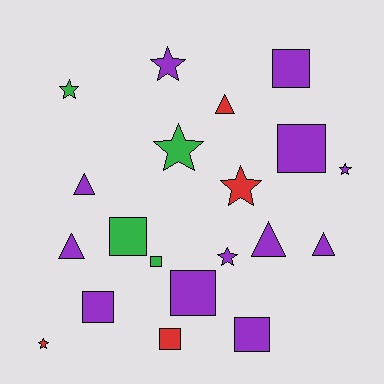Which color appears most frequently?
Purple, with 12 objects.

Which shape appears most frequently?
Square, with 8 objects.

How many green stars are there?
There are 2 green stars.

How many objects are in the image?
There are 20 objects.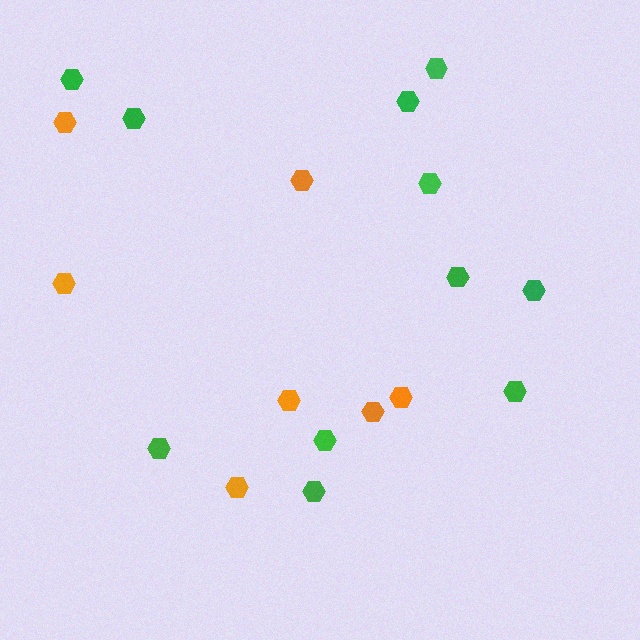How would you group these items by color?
There are 2 groups: one group of orange hexagons (7) and one group of green hexagons (11).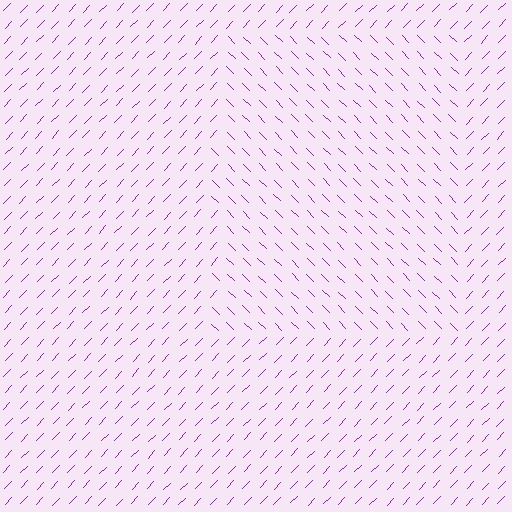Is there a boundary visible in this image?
Yes, there is a texture boundary formed by a change in line orientation.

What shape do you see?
I see a rectangle.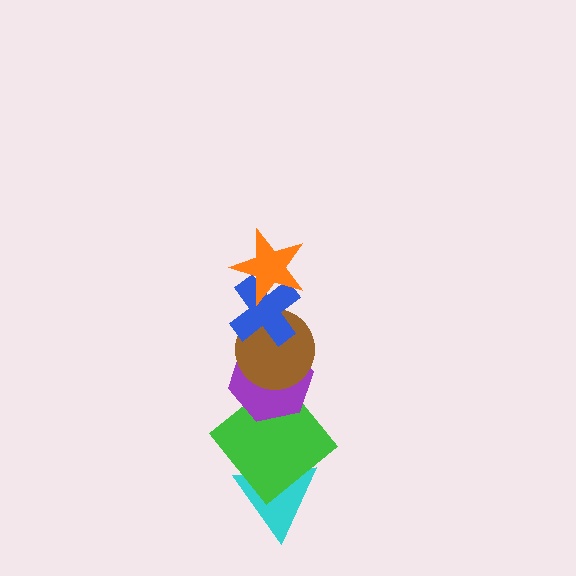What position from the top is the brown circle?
The brown circle is 3rd from the top.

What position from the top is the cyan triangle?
The cyan triangle is 6th from the top.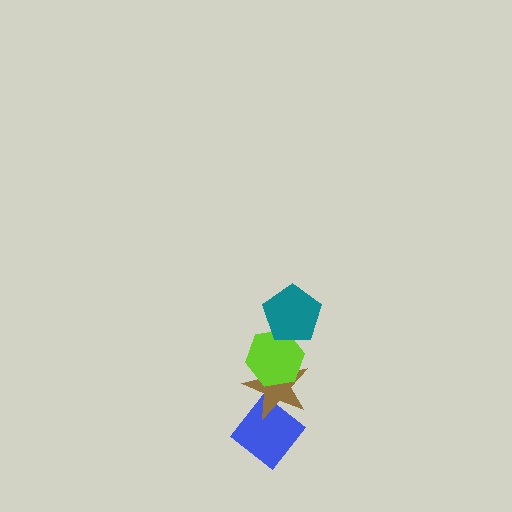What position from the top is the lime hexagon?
The lime hexagon is 2nd from the top.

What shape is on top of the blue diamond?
The brown star is on top of the blue diamond.